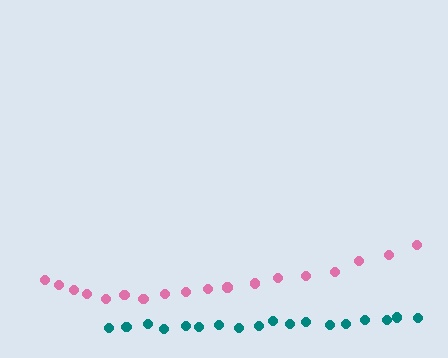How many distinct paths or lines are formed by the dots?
There are 2 distinct paths.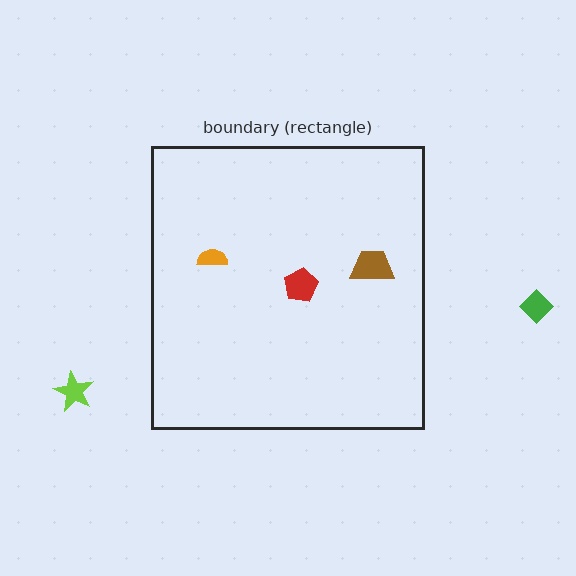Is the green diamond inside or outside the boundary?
Outside.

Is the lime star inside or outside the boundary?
Outside.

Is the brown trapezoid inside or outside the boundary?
Inside.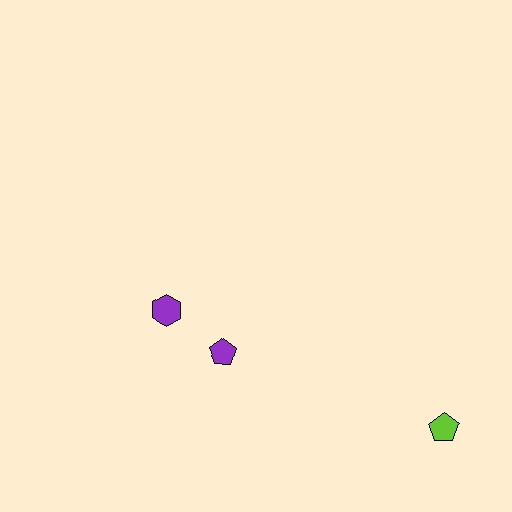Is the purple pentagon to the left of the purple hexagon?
No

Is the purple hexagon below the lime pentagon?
No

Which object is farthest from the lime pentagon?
The purple hexagon is farthest from the lime pentagon.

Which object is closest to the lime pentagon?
The purple pentagon is closest to the lime pentagon.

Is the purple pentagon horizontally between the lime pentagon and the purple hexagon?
Yes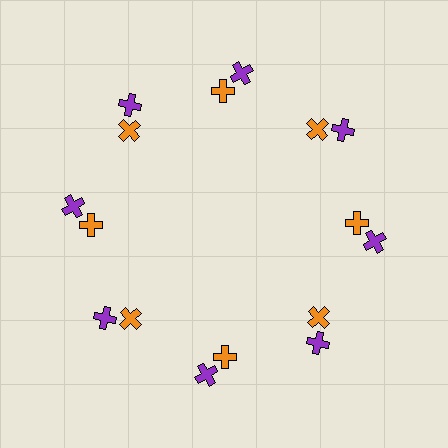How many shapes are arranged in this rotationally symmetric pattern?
There are 16 shapes, arranged in 8 groups of 2.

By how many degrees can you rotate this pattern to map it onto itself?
The pattern maps onto itself every 45 degrees of rotation.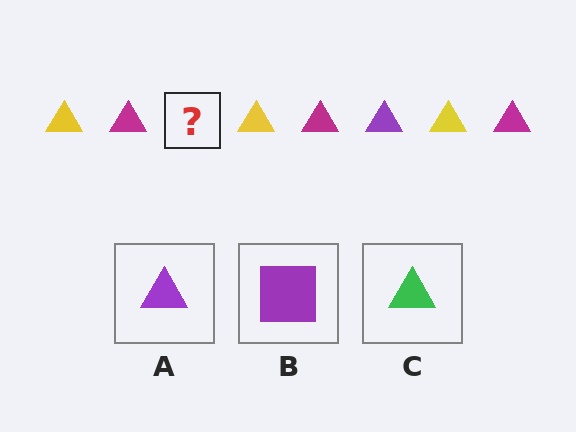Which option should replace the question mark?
Option A.